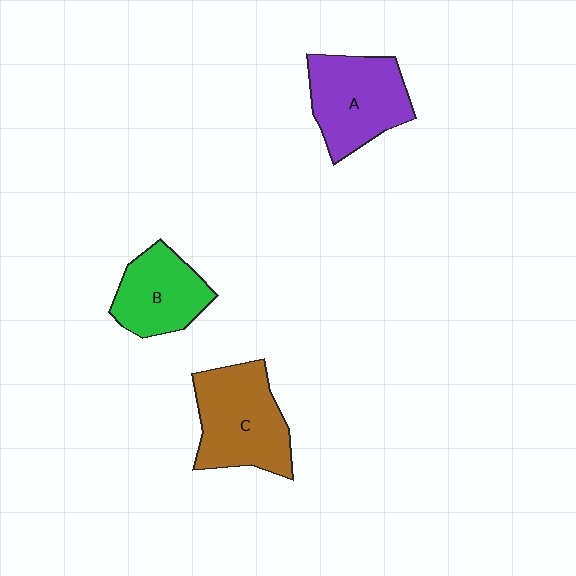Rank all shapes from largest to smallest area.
From largest to smallest: C (brown), A (purple), B (green).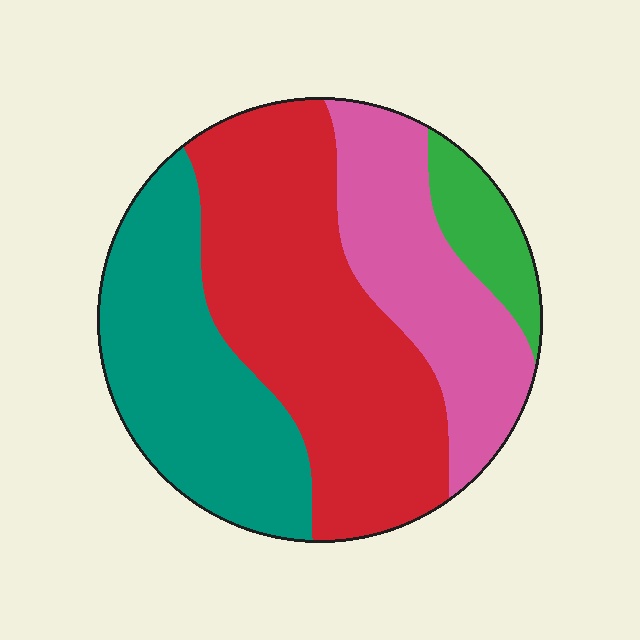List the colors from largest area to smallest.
From largest to smallest: red, teal, pink, green.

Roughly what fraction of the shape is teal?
Teal covers around 30% of the shape.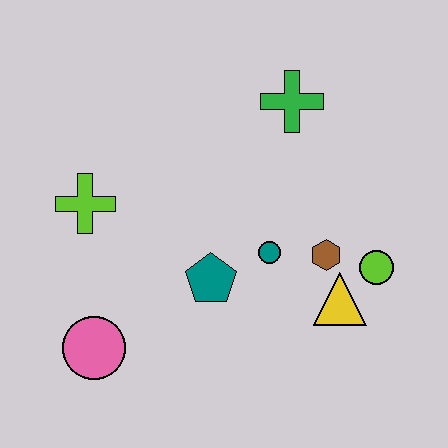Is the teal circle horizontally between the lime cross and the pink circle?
No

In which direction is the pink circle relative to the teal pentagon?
The pink circle is to the left of the teal pentagon.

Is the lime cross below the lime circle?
No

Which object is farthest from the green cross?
The pink circle is farthest from the green cross.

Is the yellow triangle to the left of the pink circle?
No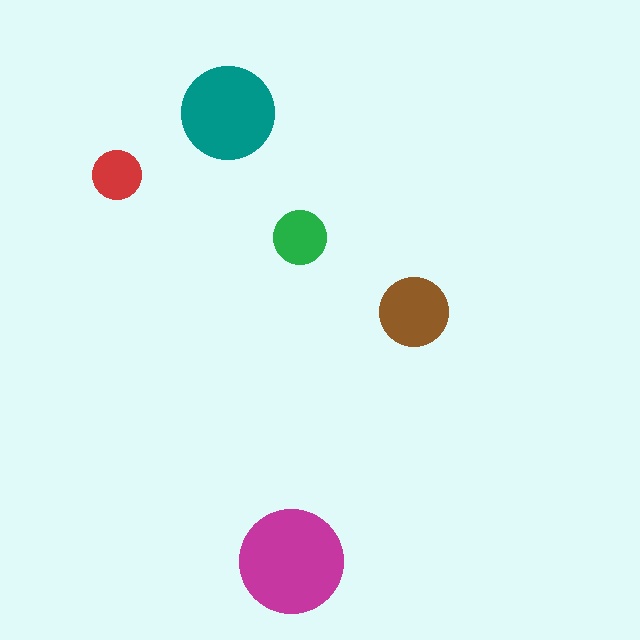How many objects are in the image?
There are 5 objects in the image.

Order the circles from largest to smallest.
the magenta one, the teal one, the brown one, the green one, the red one.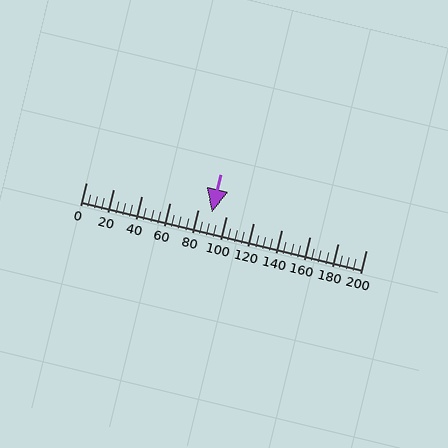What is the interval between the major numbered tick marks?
The major tick marks are spaced 20 units apart.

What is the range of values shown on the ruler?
The ruler shows values from 0 to 200.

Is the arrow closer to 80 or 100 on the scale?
The arrow is closer to 100.